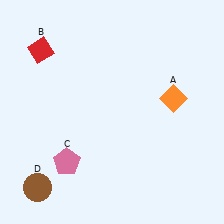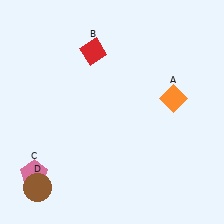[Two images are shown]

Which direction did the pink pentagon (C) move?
The pink pentagon (C) moved left.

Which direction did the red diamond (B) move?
The red diamond (B) moved right.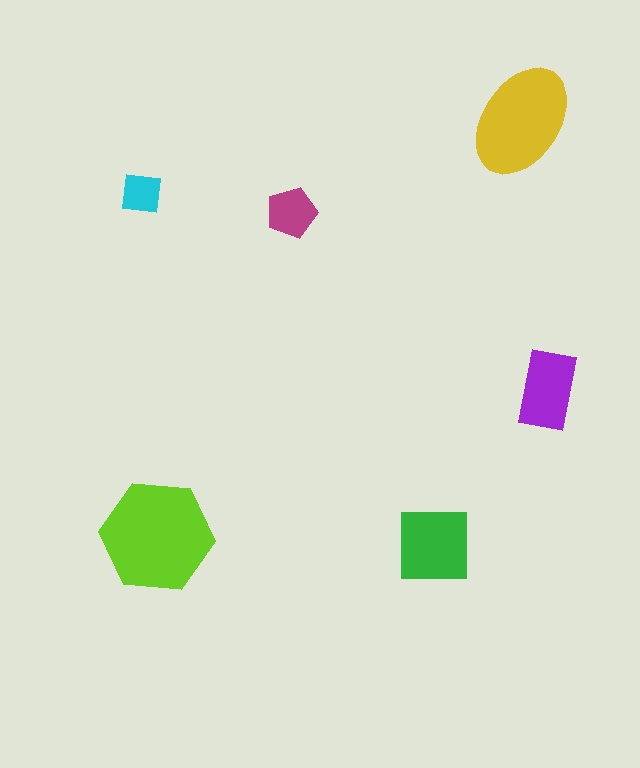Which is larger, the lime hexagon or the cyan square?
The lime hexagon.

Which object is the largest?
The lime hexagon.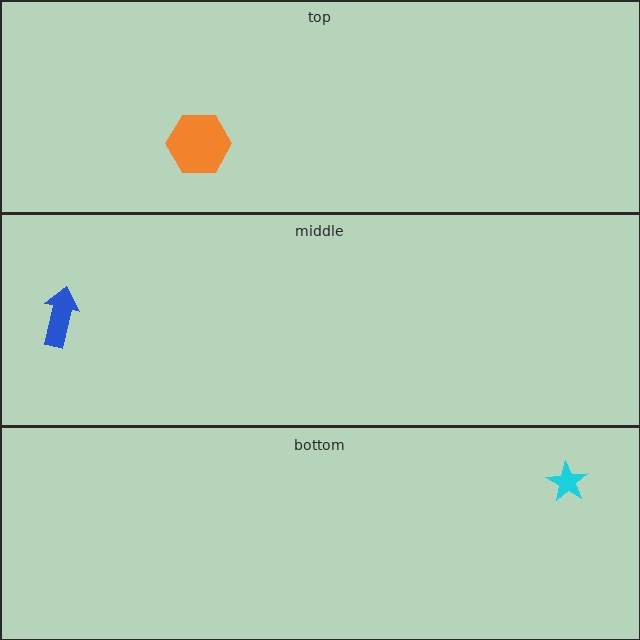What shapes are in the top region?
The orange hexagon.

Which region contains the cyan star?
The bottom region.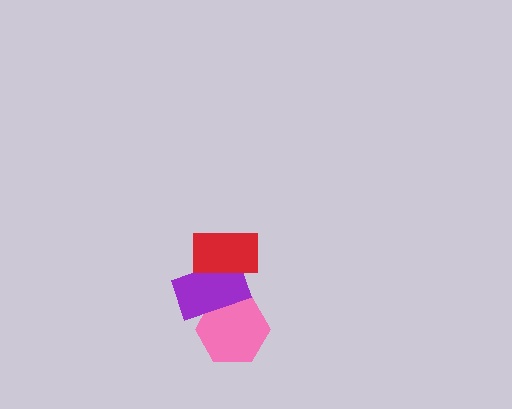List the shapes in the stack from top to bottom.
From top to bottom: the red rectangle, the purple rectangle, the pink hexagon.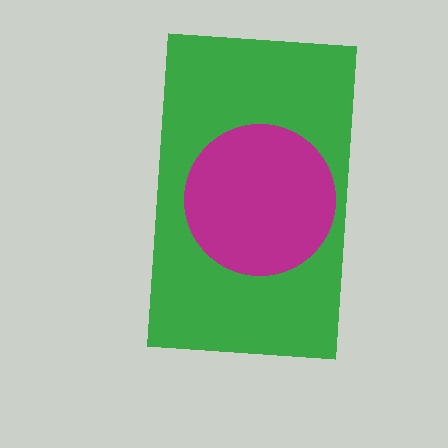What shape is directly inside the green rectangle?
The magenta circle.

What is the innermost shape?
The magenta circle.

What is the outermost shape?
The green rectangle.